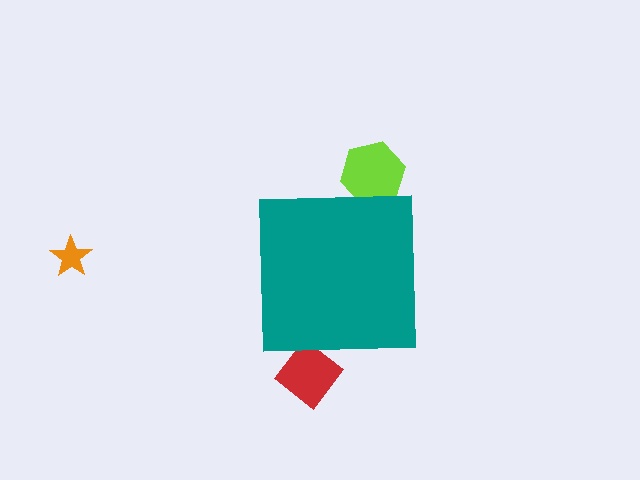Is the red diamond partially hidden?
Yes, the red diamond is partially hidden behind the teal square.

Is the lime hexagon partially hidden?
Yes, the lime hexagon is partially hidden behind the teal square.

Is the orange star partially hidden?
No, the orange star is fully visible.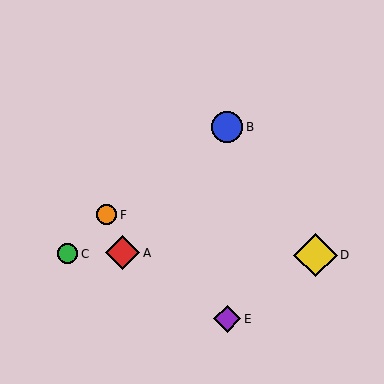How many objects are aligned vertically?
2 objects (B, E) are aligned vertically.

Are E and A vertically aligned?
No, E is at x≈227 and A is at x≈123.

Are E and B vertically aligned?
Yes, both are at x≈227.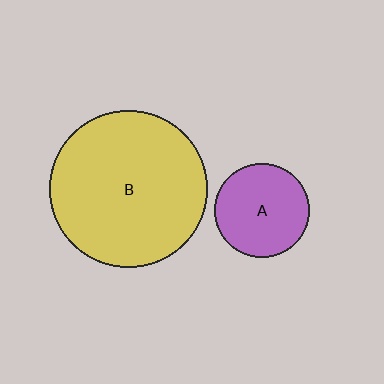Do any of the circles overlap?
No, none of the circles overlap.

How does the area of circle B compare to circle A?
Approximately 2.8 times.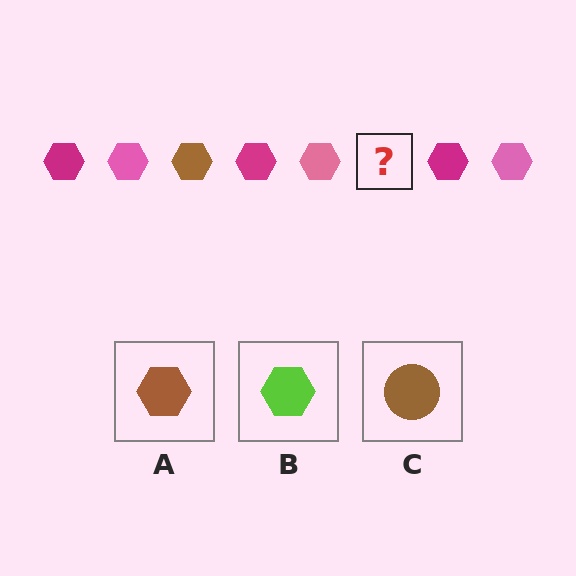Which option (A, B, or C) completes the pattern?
A.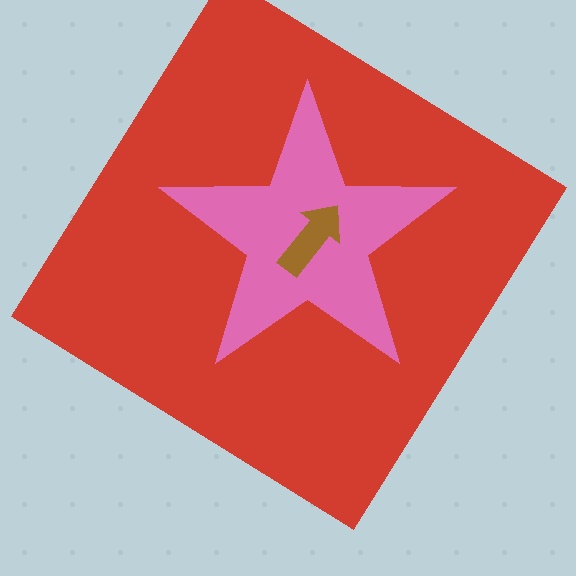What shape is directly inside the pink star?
The brown arrow.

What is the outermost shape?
The red diamond.